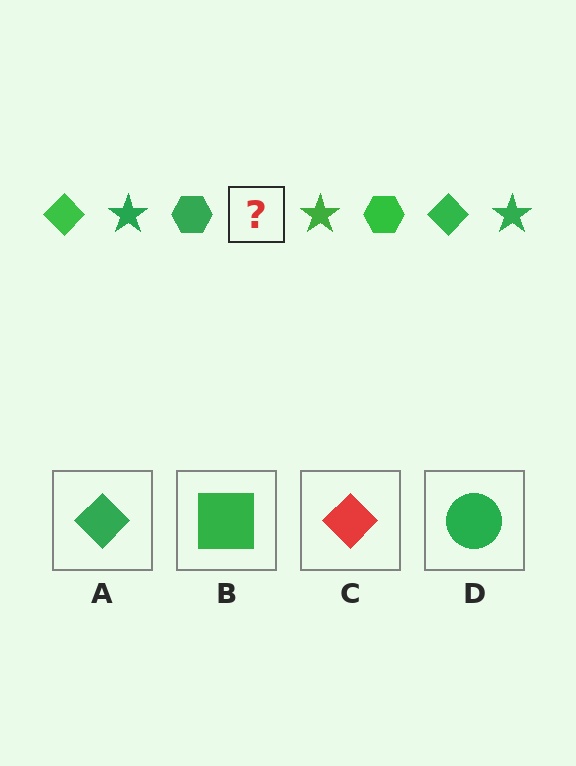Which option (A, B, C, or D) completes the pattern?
A.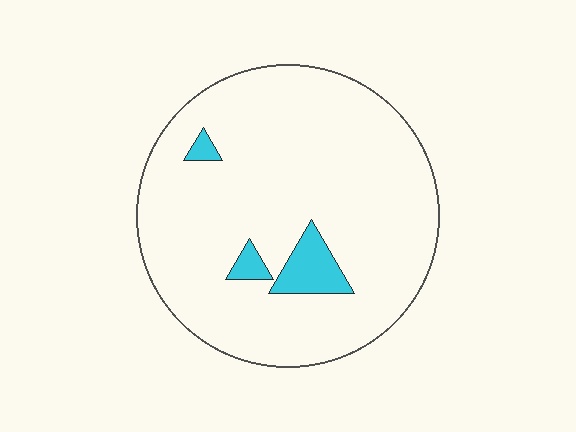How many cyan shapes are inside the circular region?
3.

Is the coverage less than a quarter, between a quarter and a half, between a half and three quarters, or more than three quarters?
Less than a quarter.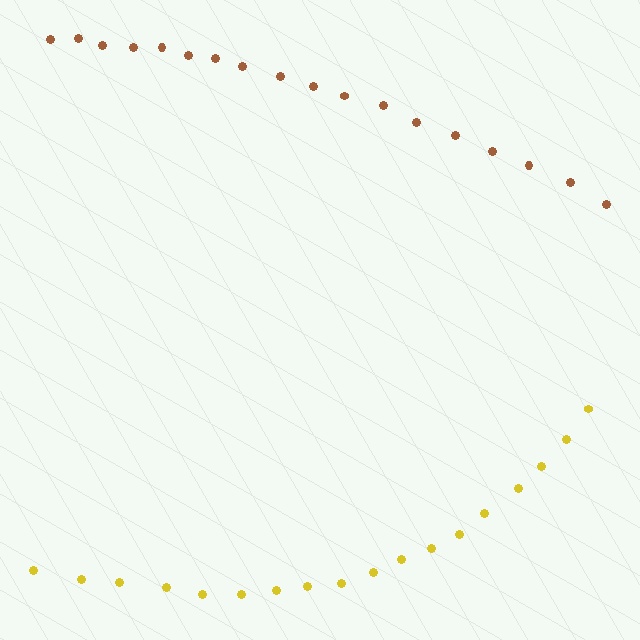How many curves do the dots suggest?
There are 2 distinct paths.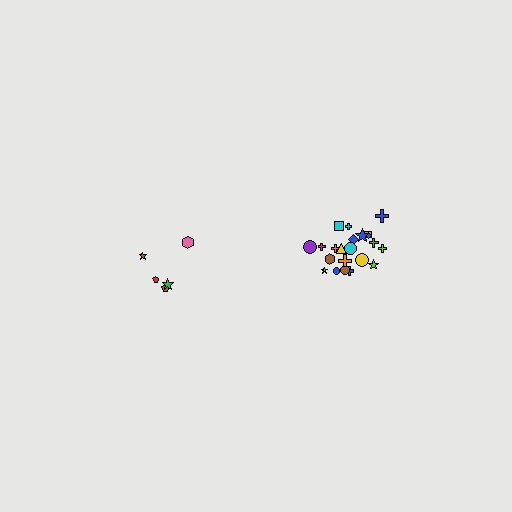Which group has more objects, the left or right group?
The right group.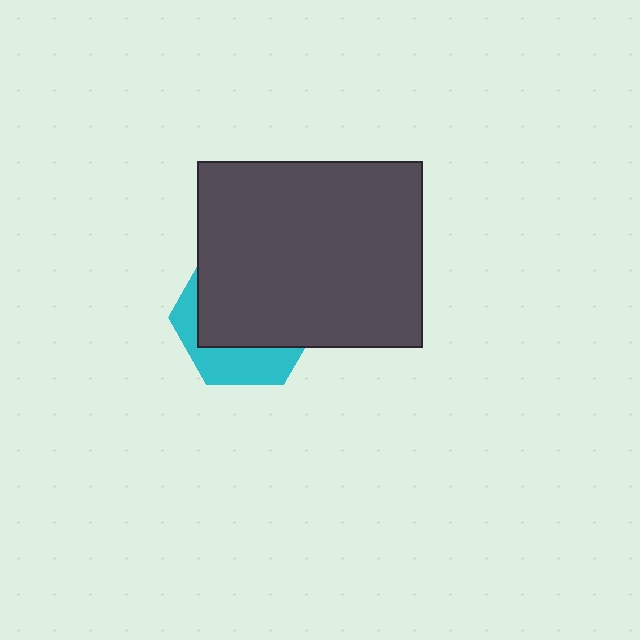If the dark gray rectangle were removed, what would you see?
You would see the complete cyan hexagon.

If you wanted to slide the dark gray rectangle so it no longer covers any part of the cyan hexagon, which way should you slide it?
Slide it up — that is the most direct way to separate the two shapes.